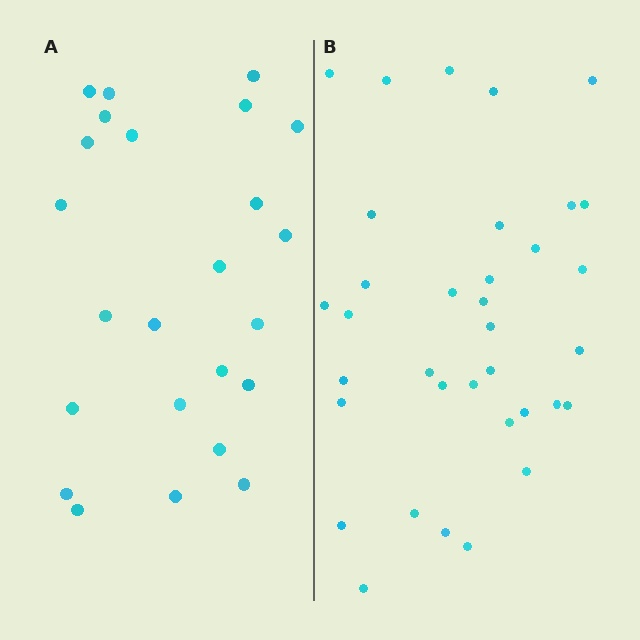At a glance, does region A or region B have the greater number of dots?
Region B (the right region) has more dots.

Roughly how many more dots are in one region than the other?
Region B has roughly 12 or so more dots than region A.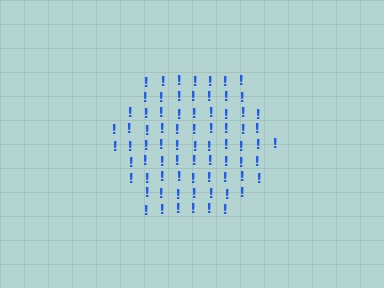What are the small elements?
The small elements are exclamation marks.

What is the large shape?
The large shape is a hexagon.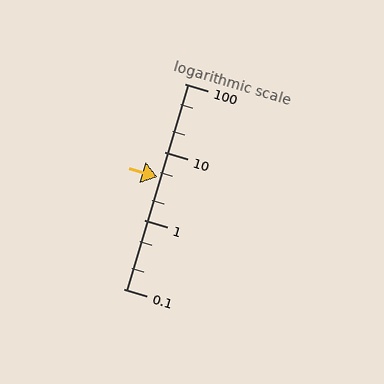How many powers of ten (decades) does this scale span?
The scale spans 3 decades, from 0.1 to 100.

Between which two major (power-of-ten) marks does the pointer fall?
The pointer is between 1 and 10.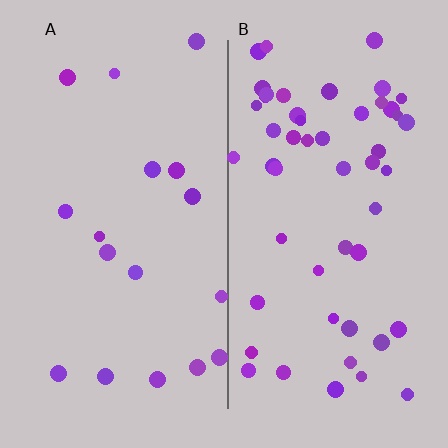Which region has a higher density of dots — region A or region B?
B (the right).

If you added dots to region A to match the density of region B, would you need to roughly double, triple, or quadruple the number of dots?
Approximately triple.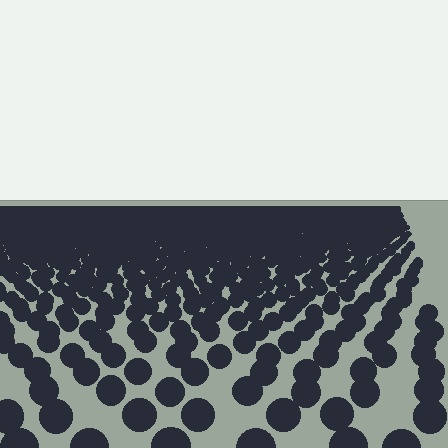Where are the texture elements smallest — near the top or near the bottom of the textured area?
Near the top.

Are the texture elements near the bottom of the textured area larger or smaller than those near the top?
Larger. Near the bottom, elements are closer to the viewer and appear at a bigger on-screen size.